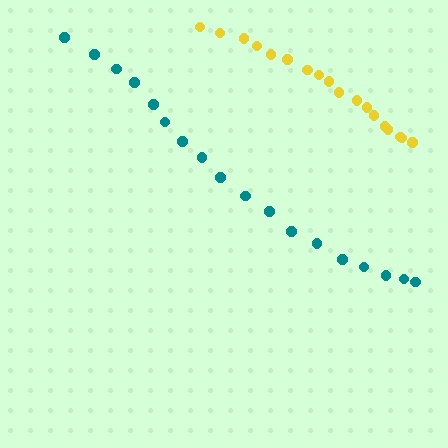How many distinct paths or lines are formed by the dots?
There are 2 distinct paths.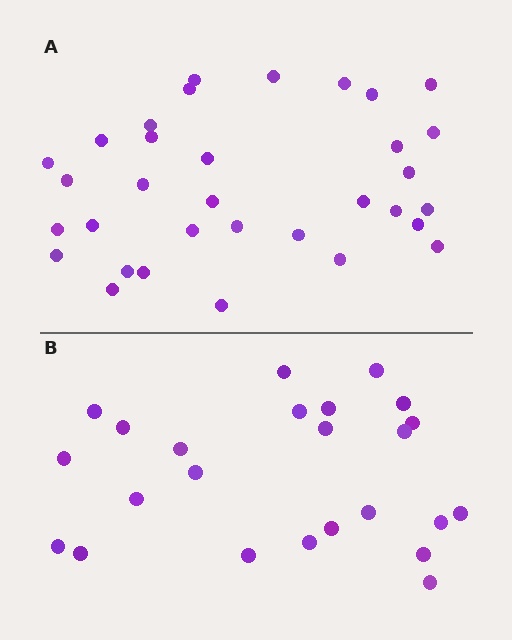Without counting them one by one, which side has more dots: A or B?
Region A (the top region) has more dots.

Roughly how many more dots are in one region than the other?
Region A has roughly 8 or so more dots than region B.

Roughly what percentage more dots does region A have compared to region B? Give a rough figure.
About 40% more.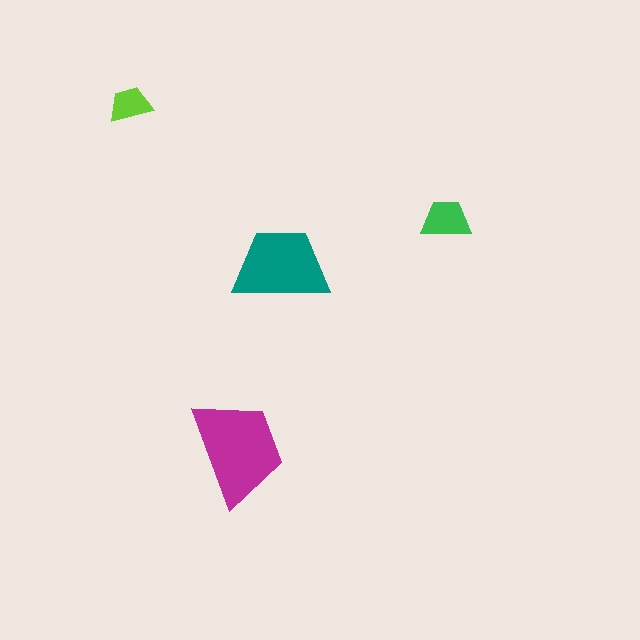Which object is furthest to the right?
The green trapezoid is rightmost.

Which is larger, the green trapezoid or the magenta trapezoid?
The magenta one.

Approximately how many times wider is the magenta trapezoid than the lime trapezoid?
About 2.5 times wider.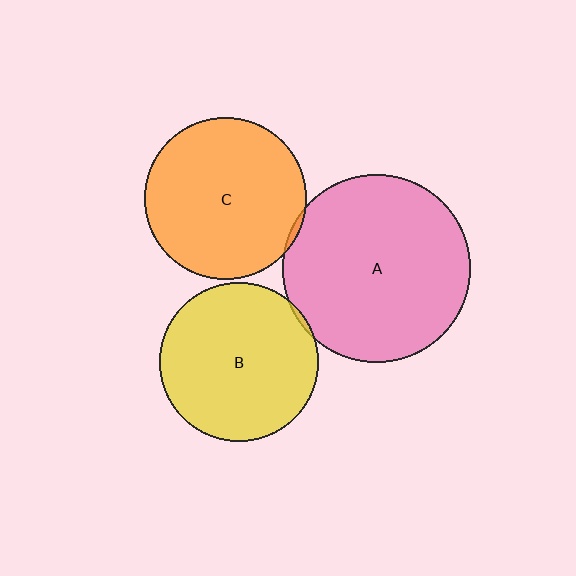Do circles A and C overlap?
Yes.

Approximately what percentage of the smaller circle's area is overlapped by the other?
Approximately 5%.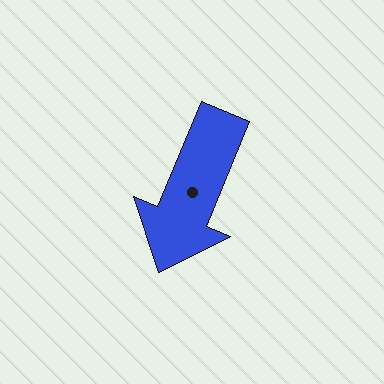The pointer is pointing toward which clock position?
Roughly 7 o'clock.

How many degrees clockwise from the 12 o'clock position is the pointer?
Approximately 203 degrees.